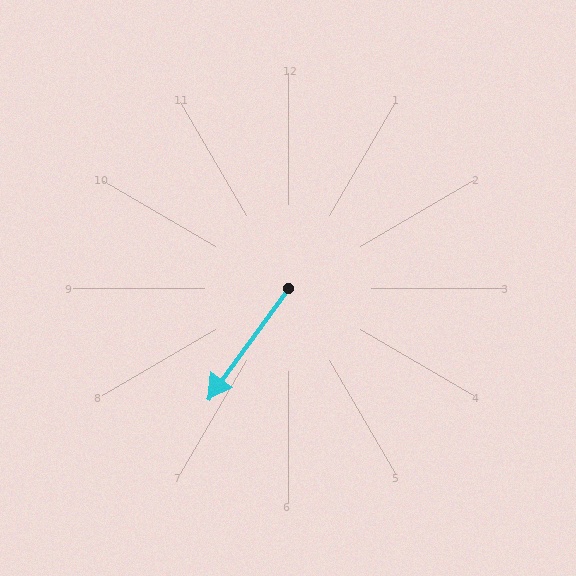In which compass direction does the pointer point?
Southwest.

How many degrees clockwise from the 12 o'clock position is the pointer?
Approximately 216 degrees.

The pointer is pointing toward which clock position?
Roughly 7 o'clock.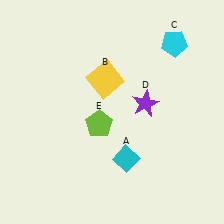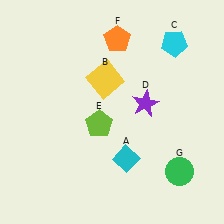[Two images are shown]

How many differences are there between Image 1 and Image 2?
There are 2 differences between the two images.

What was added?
An orange pentagon (F), a green circle (G) were added in Image 2.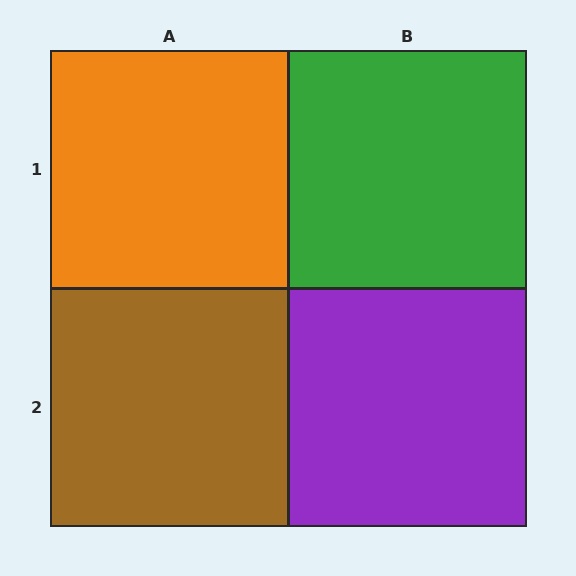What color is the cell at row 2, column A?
Brown.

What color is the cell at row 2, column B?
Purple.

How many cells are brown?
1 cell is brown.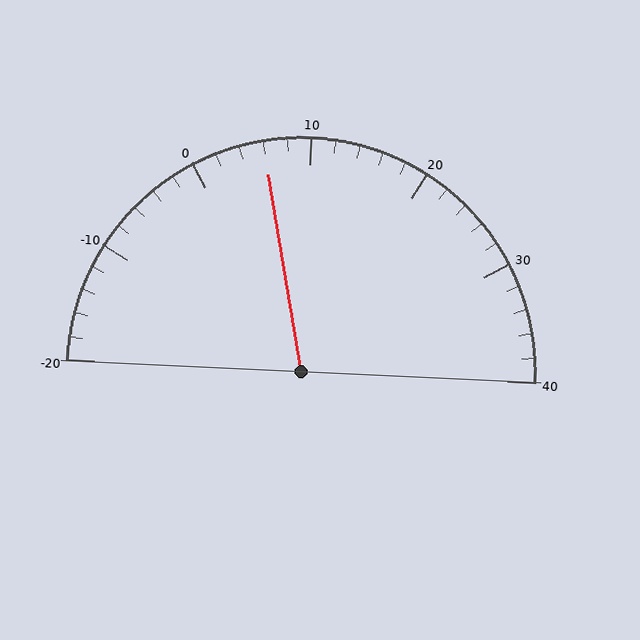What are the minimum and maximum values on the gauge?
The gauge ranges from -20 to 40.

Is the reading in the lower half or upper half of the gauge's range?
The reading is in the lower half of the range (-20 to 40).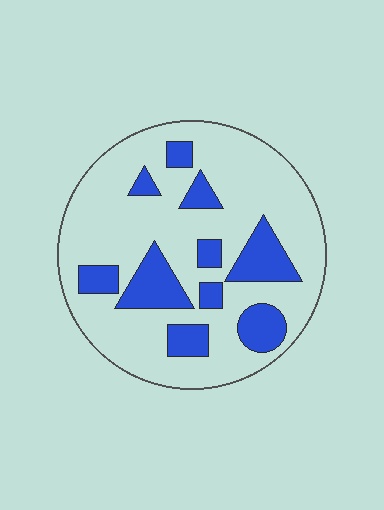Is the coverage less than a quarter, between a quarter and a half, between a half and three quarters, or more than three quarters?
Less than a quarter.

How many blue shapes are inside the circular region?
10.